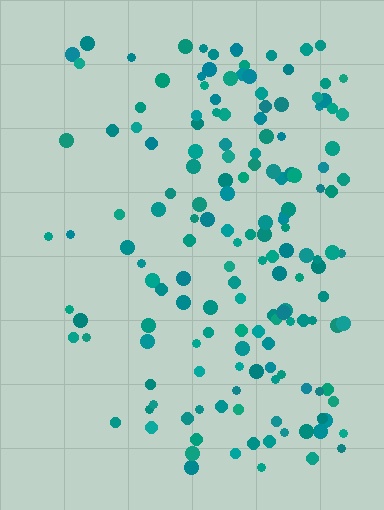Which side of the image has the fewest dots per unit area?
The left.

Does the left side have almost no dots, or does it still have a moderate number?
Still a moderate number, just noticeably fewer than the right.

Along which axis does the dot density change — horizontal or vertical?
Horizontal.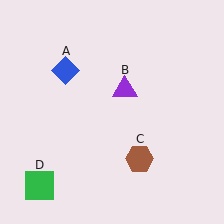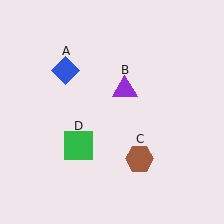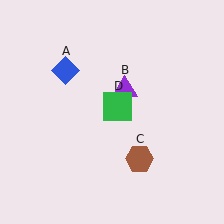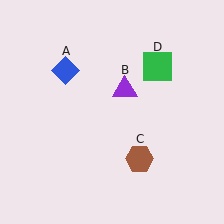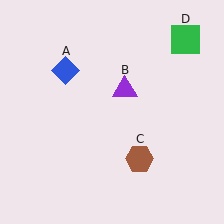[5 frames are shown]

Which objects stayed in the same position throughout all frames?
Blue diamond (object A) and purple triangle (object B) and brown hexagon (object C) remained stationary.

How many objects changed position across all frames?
1 object changed position: green square (object D).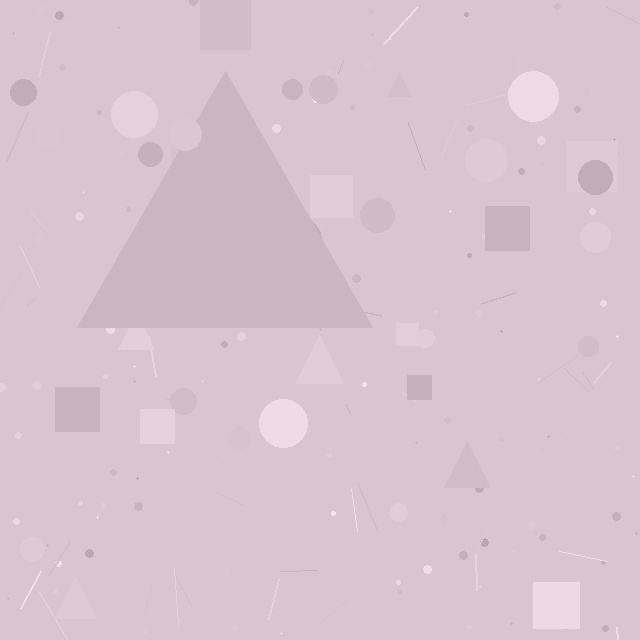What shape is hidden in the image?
A triangle is hidden in the image.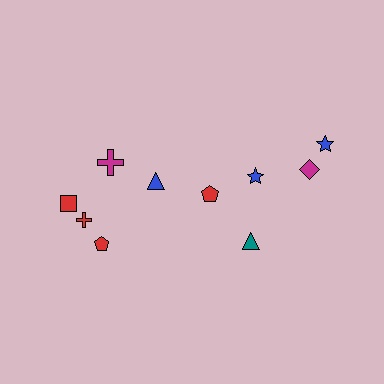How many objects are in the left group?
There are 6 objects.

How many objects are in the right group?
There are 4 objects.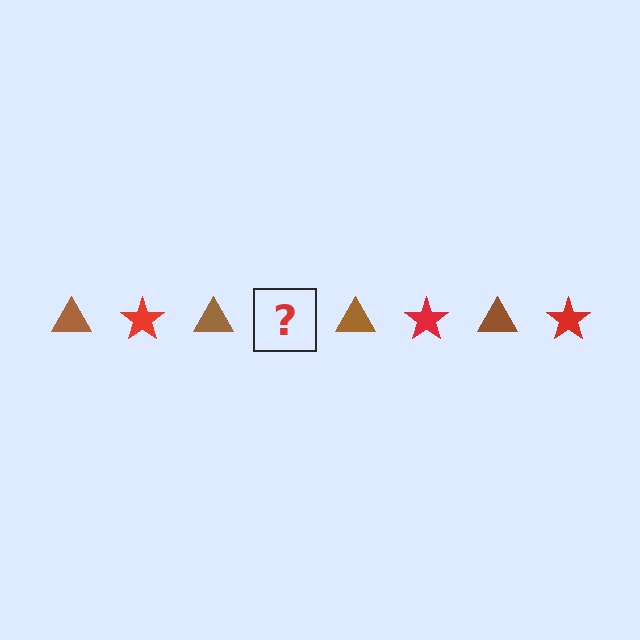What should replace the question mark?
The question mark should be replaced with a red star.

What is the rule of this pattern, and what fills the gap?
The rule is that the pattern alternates between brown triangle and red star. The gap should be filled with a red star.